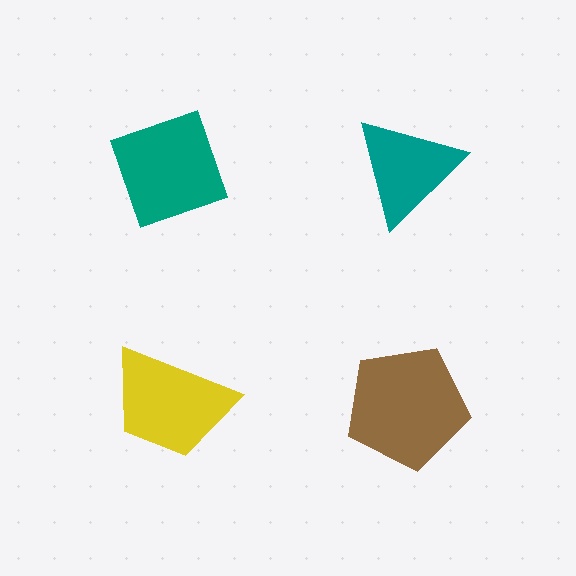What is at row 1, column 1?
A teal diamond.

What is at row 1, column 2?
A teal triangle.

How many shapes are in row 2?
2 shapes.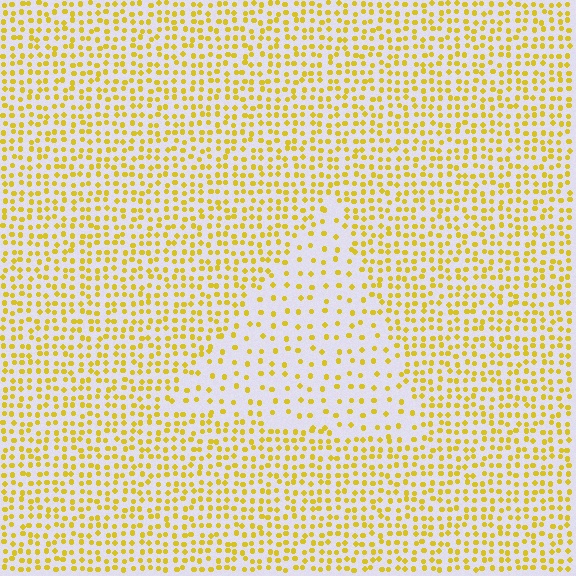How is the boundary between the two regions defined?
The boundary is defined by a change in element density (approximately 2.2x ratio). All elements are the same color, size, and shape.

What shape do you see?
I see a triangle.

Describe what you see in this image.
The image contains small yellow elements arranged at two different densities. A triangle-shaped region is visible where the elements are less densely packed than the surrounding area.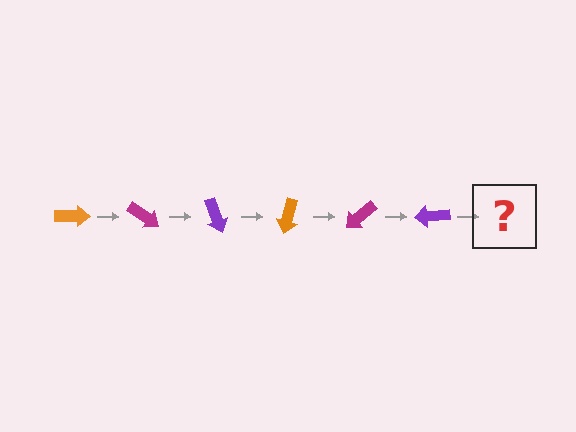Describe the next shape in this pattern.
It should be an orange arrow, rotated 210 degrees from the start.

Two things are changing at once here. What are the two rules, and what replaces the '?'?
The two rules are that it rotates 35 degrees each step and the color cycles through orange, magenta, and purple. The '?' should be an orange arrow, rotated 210 degrees from the start.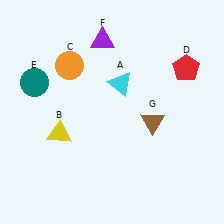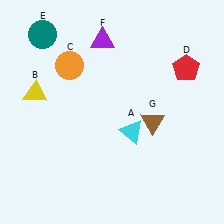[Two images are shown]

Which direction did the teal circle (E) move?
The teal circle (E) moved up.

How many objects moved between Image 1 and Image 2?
3 objects moved between the two images.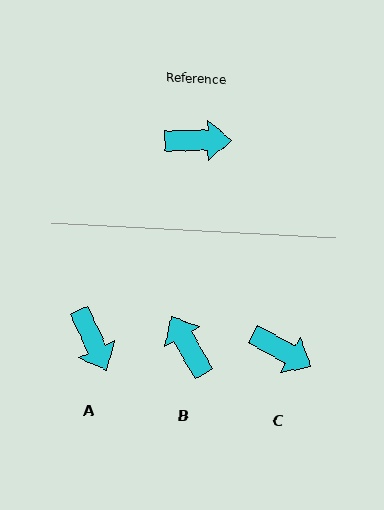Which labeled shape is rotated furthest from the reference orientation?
B, about 119 degrees away.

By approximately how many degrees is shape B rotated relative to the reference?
Approximately 119 degrees counter-clockwise.